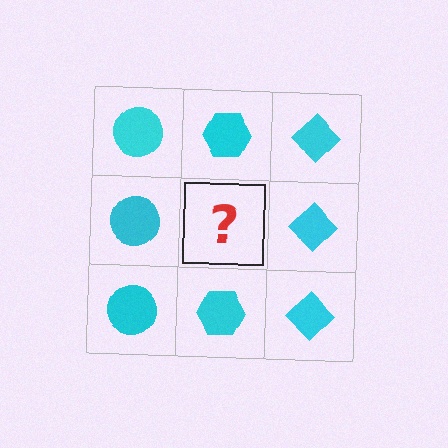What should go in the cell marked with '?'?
The missing cell should contain a cyan hexagon.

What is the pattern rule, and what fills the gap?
The rule is that each column has a consistent shape. The gap should be filled with a cyan hexagon.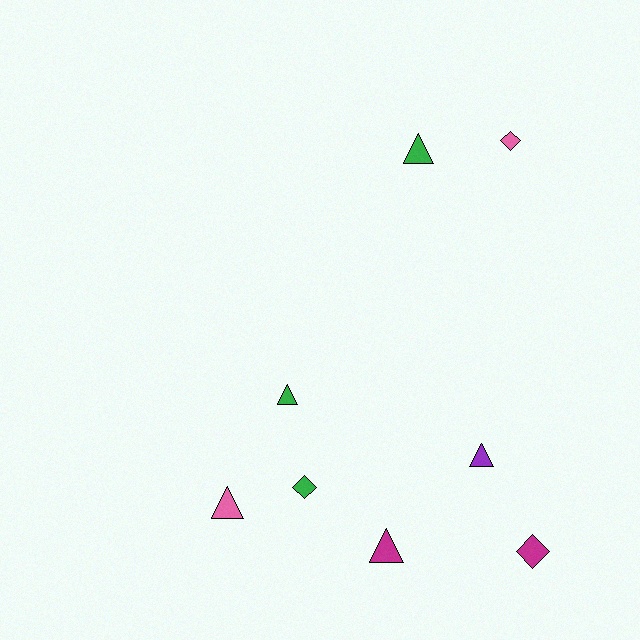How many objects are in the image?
There are 8 objects.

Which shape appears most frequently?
Triangle, with 5 objects.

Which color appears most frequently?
Green, with 3 objects.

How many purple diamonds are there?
There are no purple diamonds.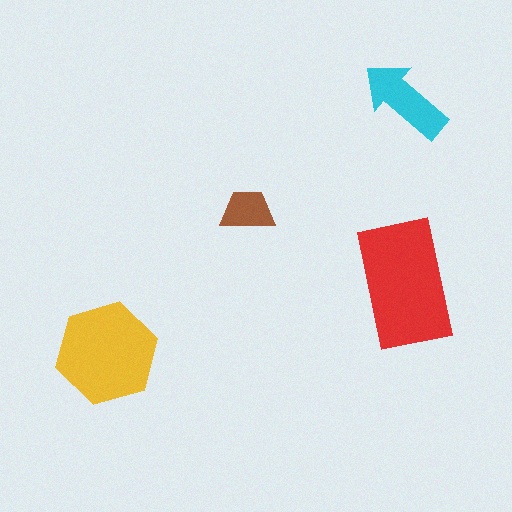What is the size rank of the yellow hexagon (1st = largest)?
2nd.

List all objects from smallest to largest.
The brown trapezoid, the cyan arrow, the yellow hexagon, the red rectangle.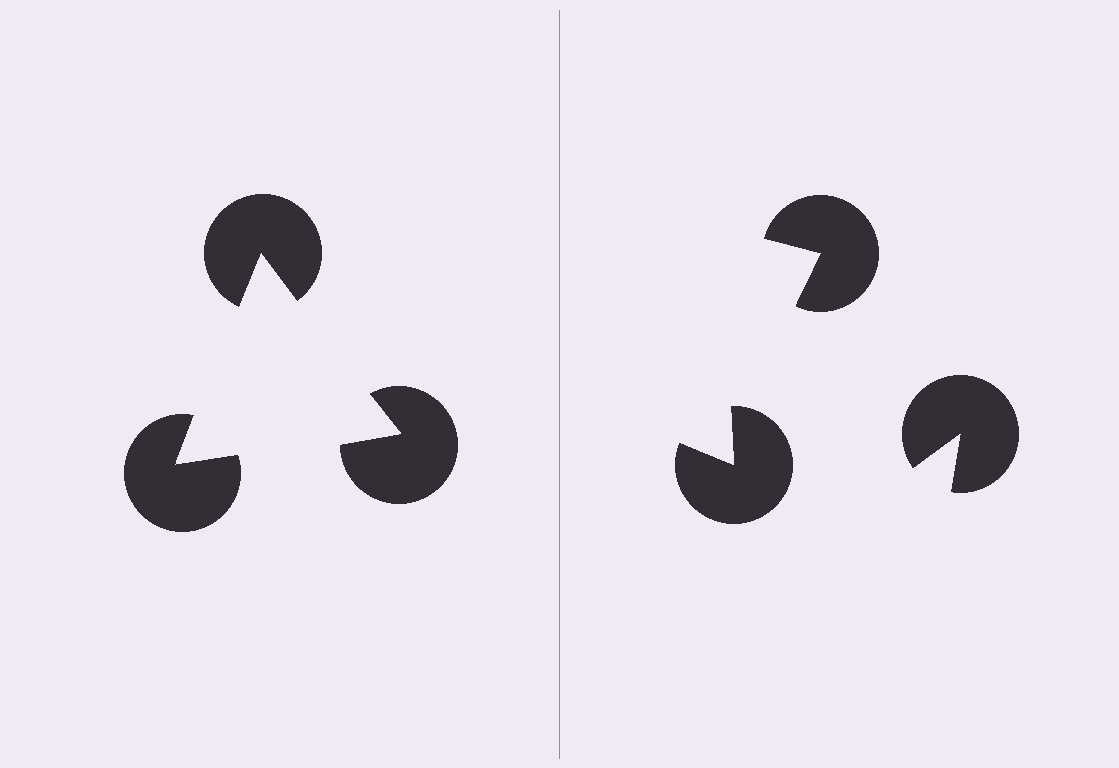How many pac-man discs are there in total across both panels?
6 — 3 on each side.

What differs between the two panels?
The pac-man discs are positioned identically on both sides; only the wedge orientations differ. On the left they align to a triangle; on the right they are misaligned.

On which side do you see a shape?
An illusory triangle appears on the left side. On the right side the wedge cuts are rotated, so no coherent shape forms.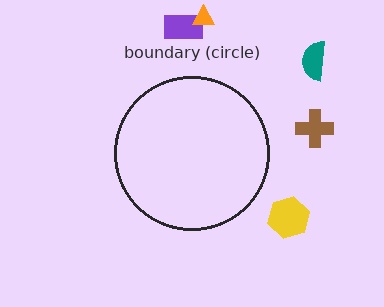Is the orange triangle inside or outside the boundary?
Outside.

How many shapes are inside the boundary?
0 inside, 5 outside.